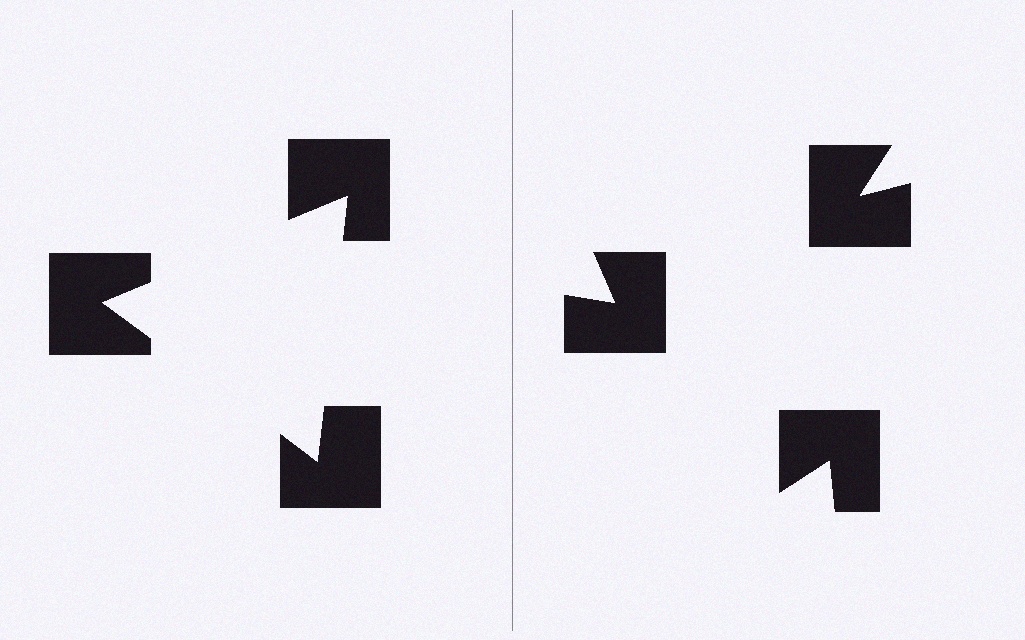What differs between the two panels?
The notched squares are positioned identically on both sides; only the wedge orientations differ. On the left they align to a triangle; on the right they are misaligned.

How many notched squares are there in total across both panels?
6 — 3 on each side.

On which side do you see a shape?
An illusory triangle appears on the left side. On the right side the wedge cuts are rotated, so no coherent shape forms.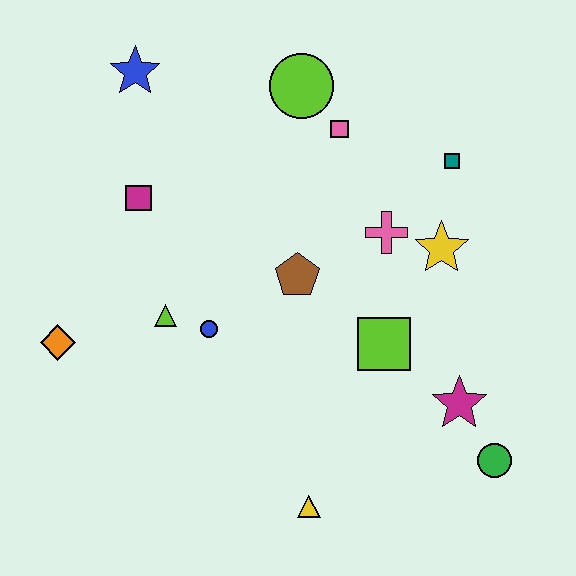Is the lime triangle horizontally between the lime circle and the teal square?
No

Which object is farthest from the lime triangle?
The green circle is farthest from the lime triangle.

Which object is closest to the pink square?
The lime circle is closest to the pink square.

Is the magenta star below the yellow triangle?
No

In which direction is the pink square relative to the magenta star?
The pink square is above the magenta star.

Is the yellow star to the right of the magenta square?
Yes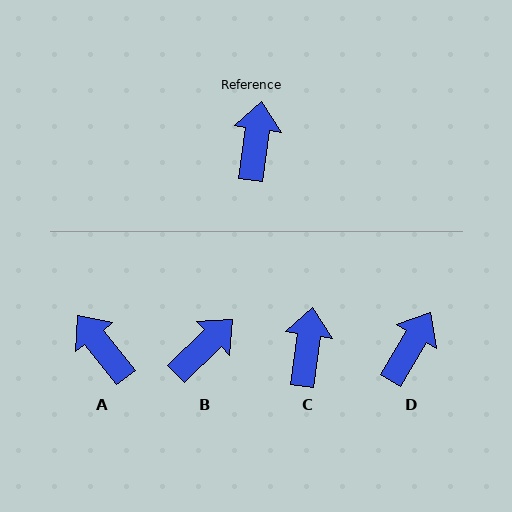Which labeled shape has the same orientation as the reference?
C.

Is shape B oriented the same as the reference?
No, it is off by about 38 degrees.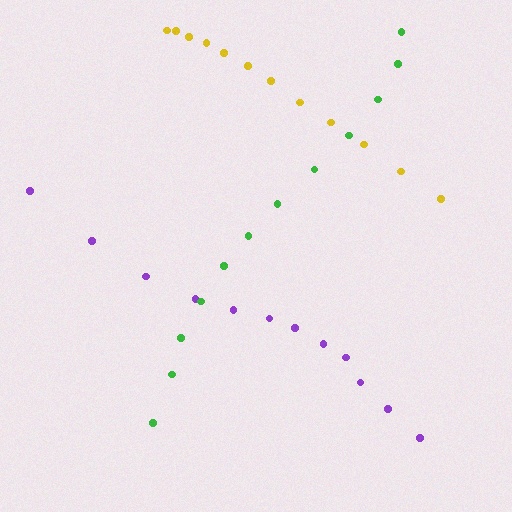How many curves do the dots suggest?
There are 3 distinct paths.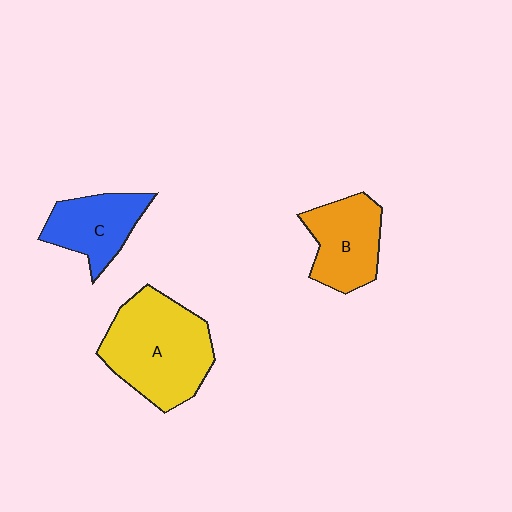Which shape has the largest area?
Shape A (yellow).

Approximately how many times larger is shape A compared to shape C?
Approximately 1.7 times.